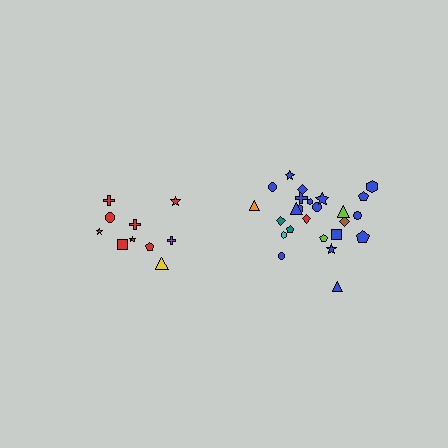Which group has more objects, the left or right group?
The right group.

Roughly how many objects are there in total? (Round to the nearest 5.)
Roughly 35 objects in total.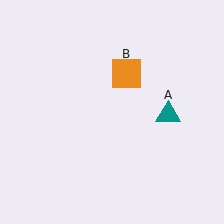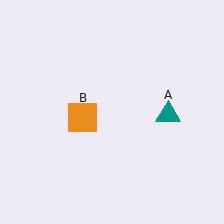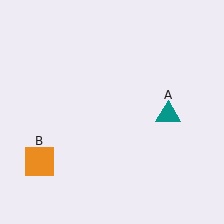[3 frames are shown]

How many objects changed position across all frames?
1 object changed position: orange square (object B).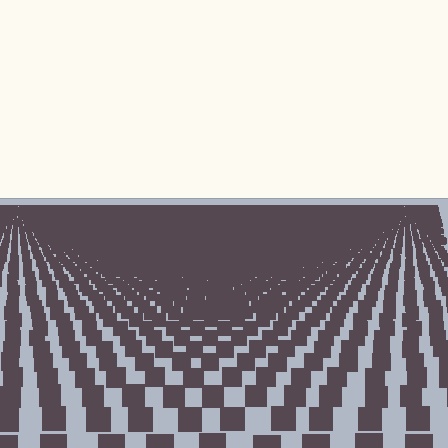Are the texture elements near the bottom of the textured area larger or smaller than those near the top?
Larger. Near the bottom, elements are closer to the viewer and appear at a bigger on-screen size.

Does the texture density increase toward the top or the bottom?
Density increases toward the top.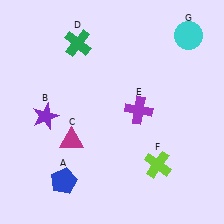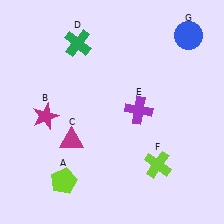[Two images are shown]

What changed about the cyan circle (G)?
In Image 1, G is cyan. In Image 2, it changed to blue.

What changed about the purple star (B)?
In Image 1, B is purple. In Image 2, it changed to magenta.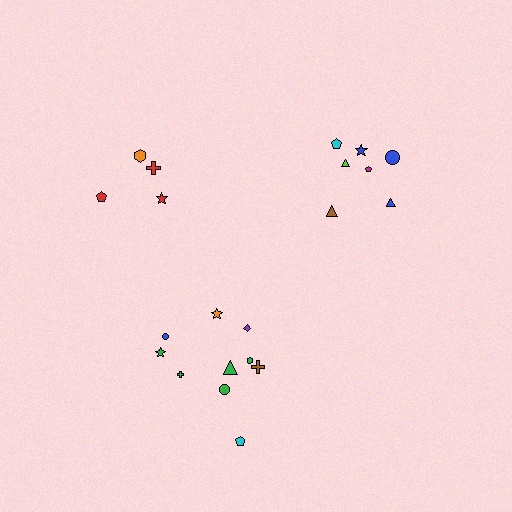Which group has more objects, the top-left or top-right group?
The top-right group.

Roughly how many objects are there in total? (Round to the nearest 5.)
Roughly 20 objects in total.